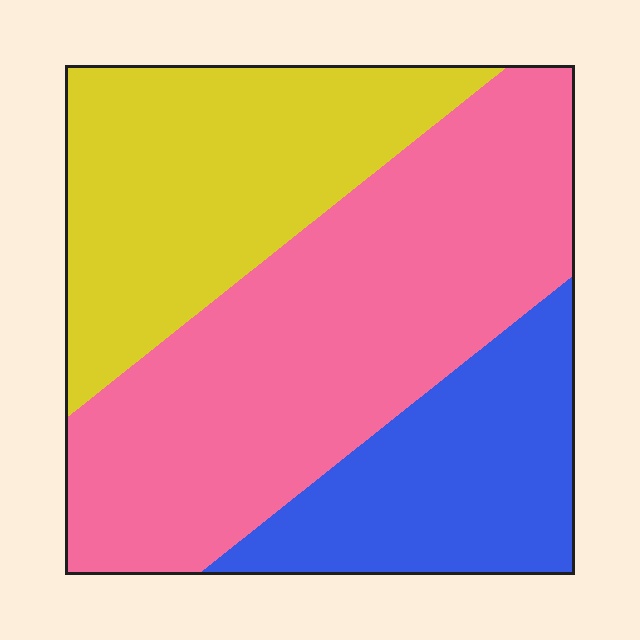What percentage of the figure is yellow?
Yellow covers roughly 30% of the figure.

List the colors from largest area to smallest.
From largest to smallest: pink, yellow, blue.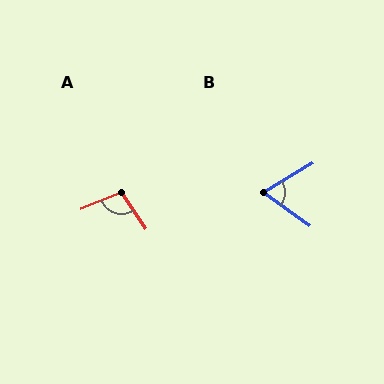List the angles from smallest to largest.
B (67°), A (101°).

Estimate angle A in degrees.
Approximately 101 degrees.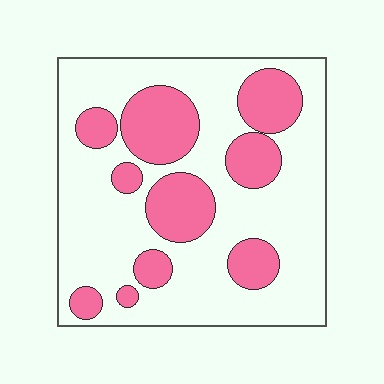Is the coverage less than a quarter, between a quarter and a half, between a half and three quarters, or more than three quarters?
Between a quarter and a half.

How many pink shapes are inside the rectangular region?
10.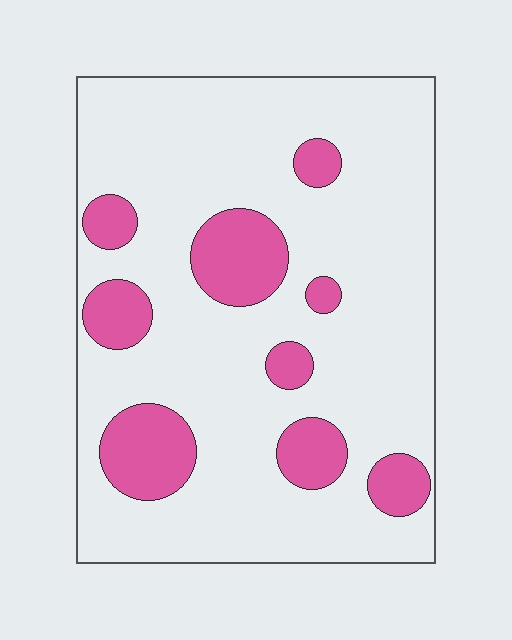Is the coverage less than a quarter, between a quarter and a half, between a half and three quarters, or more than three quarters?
Less than a quarter.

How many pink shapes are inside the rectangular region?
9.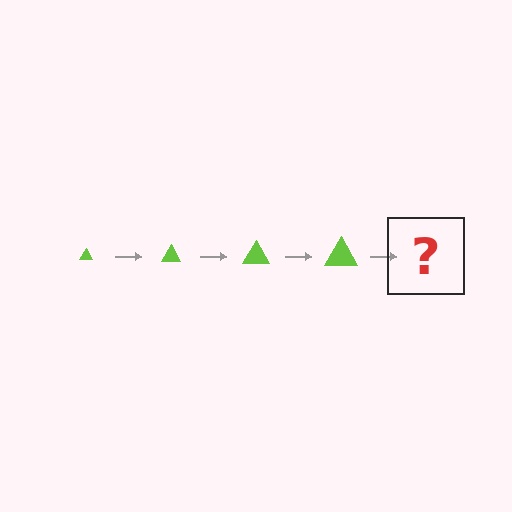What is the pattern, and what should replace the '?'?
The pattern is that the triangle gets progressively larger each step. The '?' should be a lime triangle, larger than the previous one.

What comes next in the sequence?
The next element should be a lime triangle, larger than the previous one.